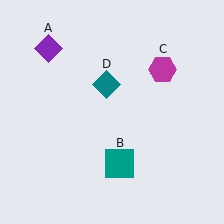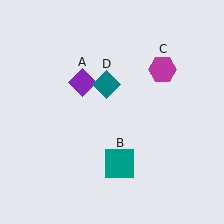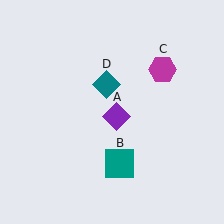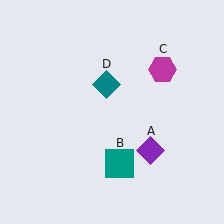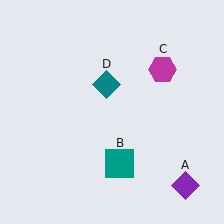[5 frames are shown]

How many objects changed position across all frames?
1 object changed position: purple diamond (object A).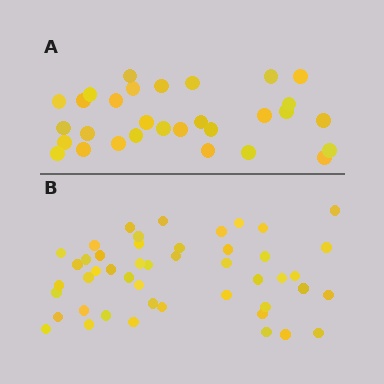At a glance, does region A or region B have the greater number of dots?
Region B (the bottom region) has more dots.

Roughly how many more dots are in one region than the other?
Region B has approximately 15 more dots than region A.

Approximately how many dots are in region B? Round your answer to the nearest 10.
About 50 dots. (The exact count is 47, which rounds to 50.)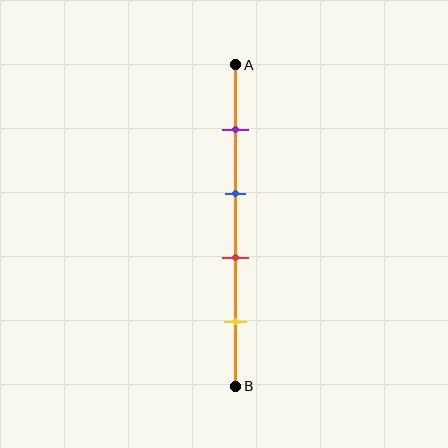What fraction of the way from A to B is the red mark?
The red mark is approximately 60% (0.6) of the way from A to B.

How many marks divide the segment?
There are 4 marks dividing the segment.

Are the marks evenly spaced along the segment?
Yes, the marks are approximately evenly spaced.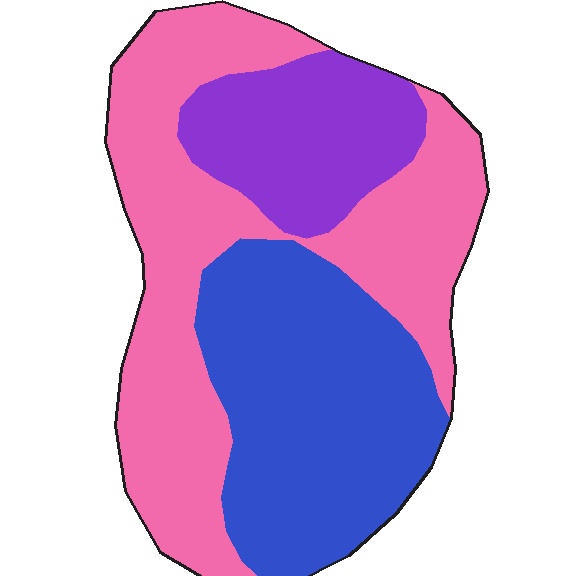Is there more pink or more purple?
Pink.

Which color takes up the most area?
Pink, at roughly 45%.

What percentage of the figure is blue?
Blue covers about 35% of the figure.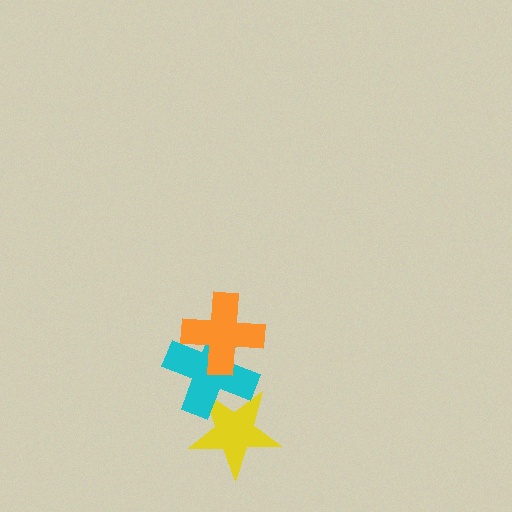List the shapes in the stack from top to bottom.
From top to bottom: the orange cross, the cyan cross, the yellow star.